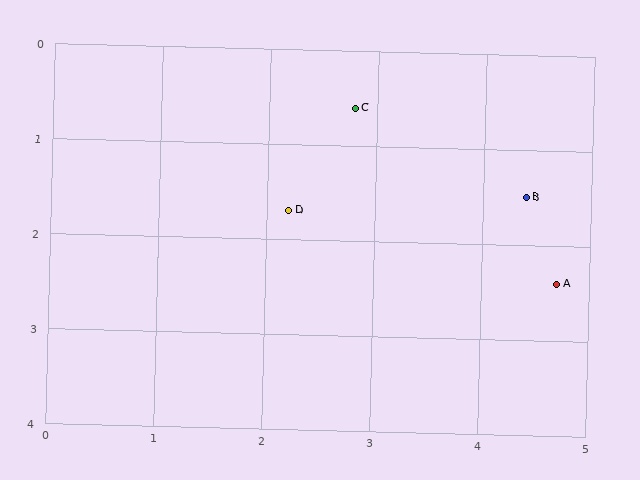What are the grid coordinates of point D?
Point D is at approximately (2.2, 1.7).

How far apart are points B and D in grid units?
Points B and D are about 2.2 grid units apart.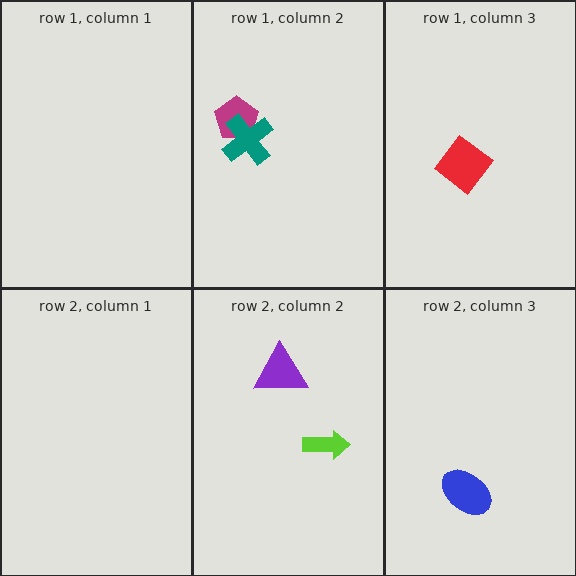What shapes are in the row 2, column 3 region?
The blue ellipse.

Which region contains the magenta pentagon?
The row 1, column 2 region.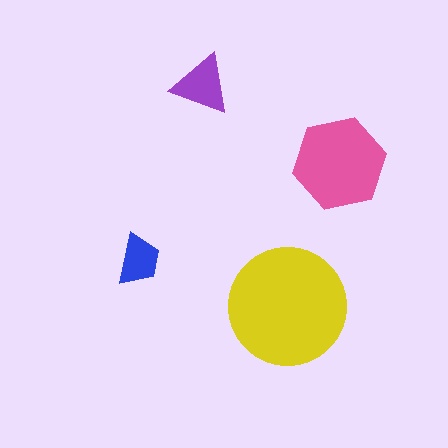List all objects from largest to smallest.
The yellow circle, the pink hexagon, the purple triangle, the blue trapezoid.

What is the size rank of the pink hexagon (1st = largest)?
2nd.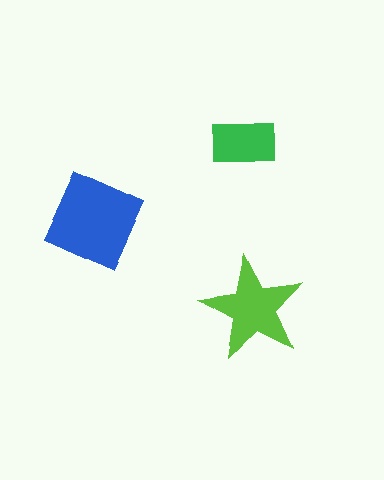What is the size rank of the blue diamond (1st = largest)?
1st.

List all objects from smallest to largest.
The green rectangle, the lime star, the blue diamond.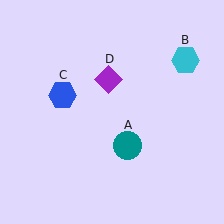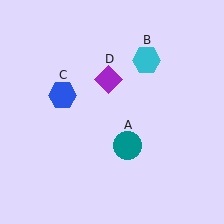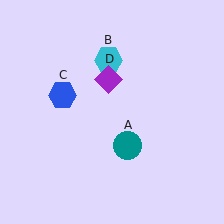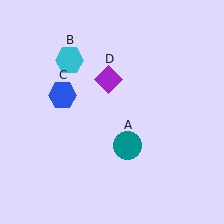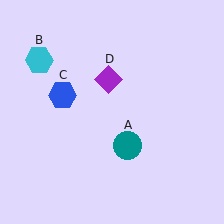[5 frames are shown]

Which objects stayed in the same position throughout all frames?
Teal circle (object A) and blue hexagon (object C) and purple diamond (object D) remained stationary.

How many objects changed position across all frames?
1 object changed position: cyan hexagon (object B).